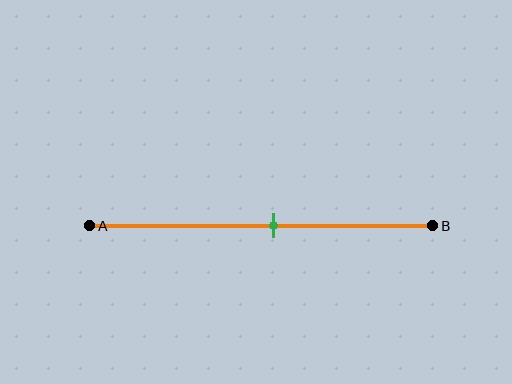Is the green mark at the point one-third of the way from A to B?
No, the mark is at about 55% from A, not at the 33% one-third point.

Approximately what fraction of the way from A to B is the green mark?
The green mark is approximately 55% of the way from A to B.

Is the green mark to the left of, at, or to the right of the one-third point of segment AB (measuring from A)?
The green mark is to the right of the one-third point of segment AB.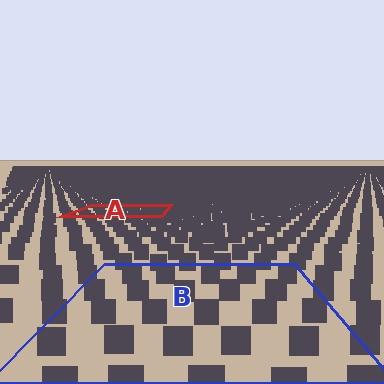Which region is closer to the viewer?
Region B is closer. The texture elements there are larger and more spread out.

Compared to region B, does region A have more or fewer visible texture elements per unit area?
Region A has more texture elements per unit area — they are packed more densely because it is farther away.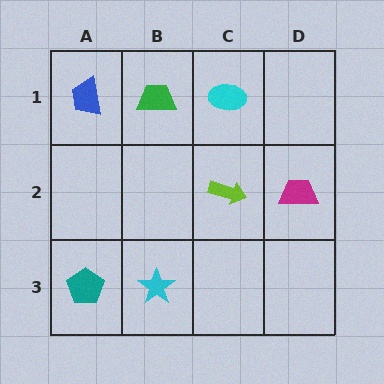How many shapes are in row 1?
3 shapes.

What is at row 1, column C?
A cyan ellipse.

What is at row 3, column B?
A cyan star.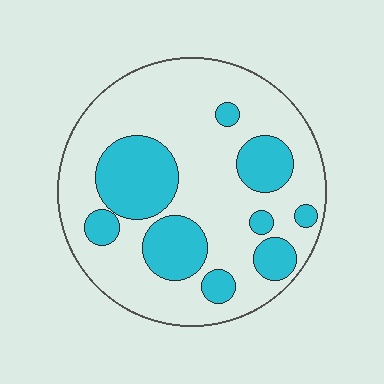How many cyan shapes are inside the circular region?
9.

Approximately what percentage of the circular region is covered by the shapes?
Approximately 30%.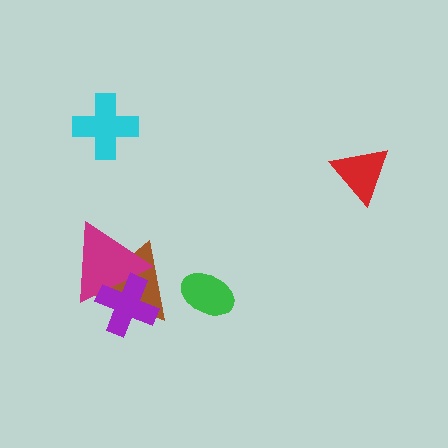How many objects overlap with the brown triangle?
2 objects overlap with the brown triangle.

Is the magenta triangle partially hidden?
Yes, it is partially covered by another shape.